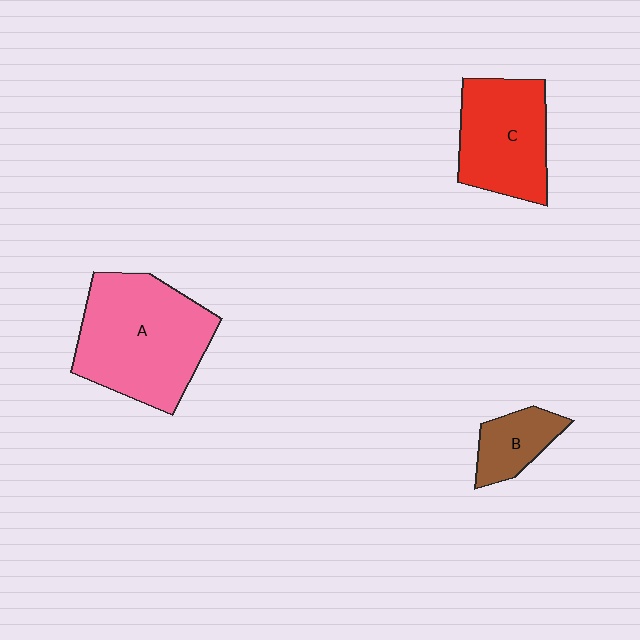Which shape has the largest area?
Shape A (pink).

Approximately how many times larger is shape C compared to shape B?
Approximately 2.2 times.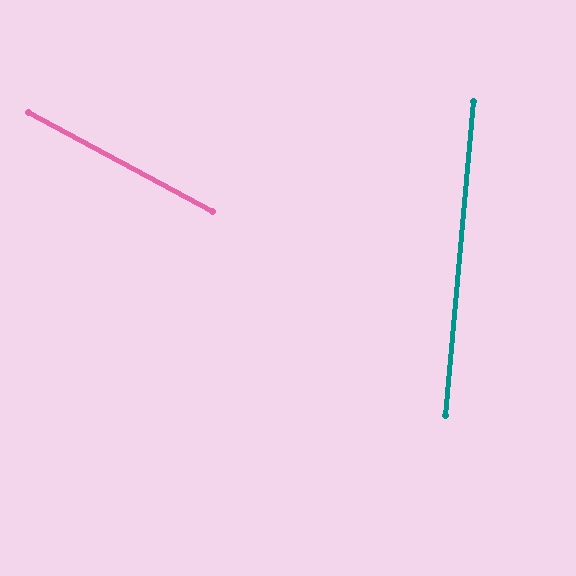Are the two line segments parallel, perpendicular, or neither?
Neither parallel nor perpendicular — they differ by about 67°.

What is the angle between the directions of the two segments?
Approximately 67 degrees.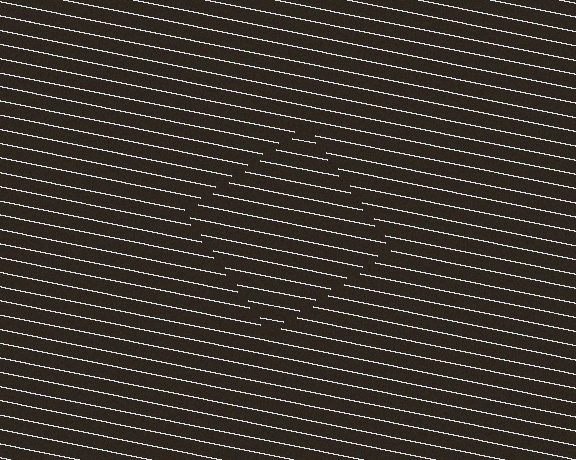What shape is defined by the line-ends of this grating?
An illusory square. The interior of the shape contains the same grating, shifted by half a period — the contour is defined by the phase discontinuity where line-ends from the inner and outer gratings abut.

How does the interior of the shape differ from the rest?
The interior of the shape contains the same grating, shifted by half a period — the contour is defined by the phase discontinuity where line-ends from the inner and outer gratings abut.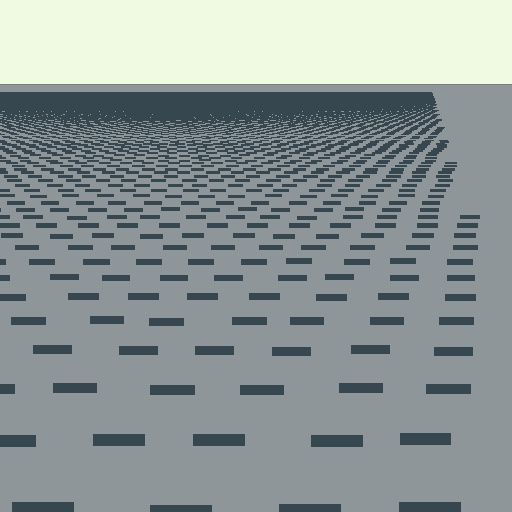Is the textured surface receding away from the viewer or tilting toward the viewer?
The surface is receding away from the viewer. Texture elements get smaller and denser toward the top.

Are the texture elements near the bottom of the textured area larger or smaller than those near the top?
Larger. Near the bottom, elements are closer to the viewer and appear at a bigger on-screen size.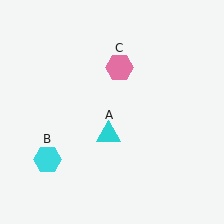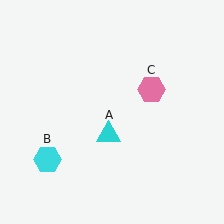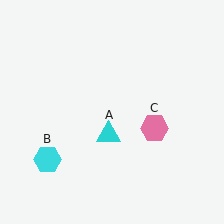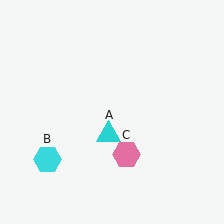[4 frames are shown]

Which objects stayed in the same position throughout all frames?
Cyan triangle (object A) and cyan hexagon (object B) remained stationary.